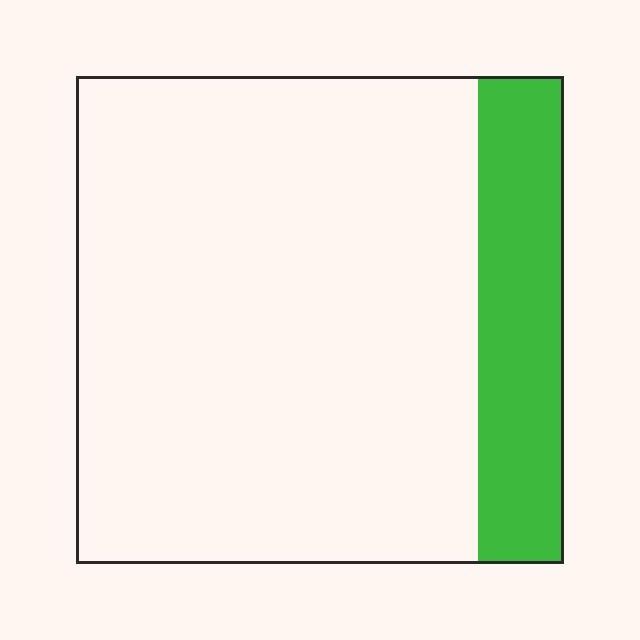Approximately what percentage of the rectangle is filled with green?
Approximately 20%.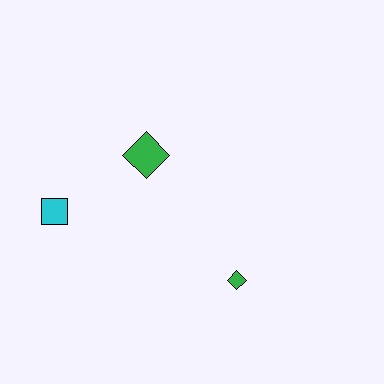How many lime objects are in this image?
There are no lime objects.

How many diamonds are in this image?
There are 2 diamonds.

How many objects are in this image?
There are 3 objects.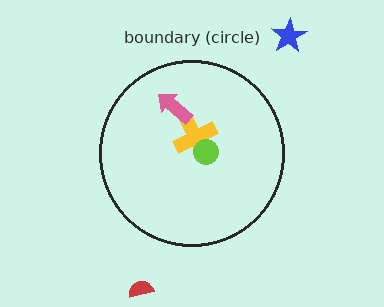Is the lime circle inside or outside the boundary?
Inside.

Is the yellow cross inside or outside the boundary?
Inside.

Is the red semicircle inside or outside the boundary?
Outside.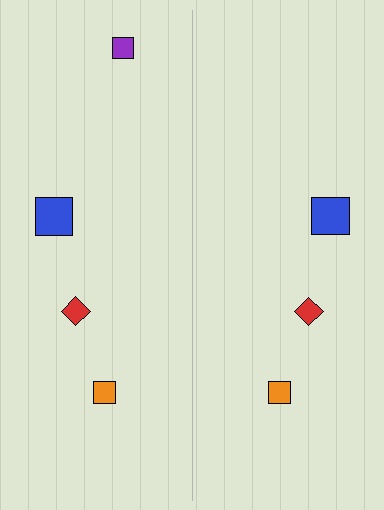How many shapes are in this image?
There are 7 shapes in this image.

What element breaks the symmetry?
A purple square is missing from the right side.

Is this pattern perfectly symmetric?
No, the pattern is not perfectly symmetric. A purple square is missing from the right side.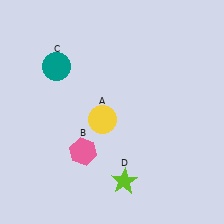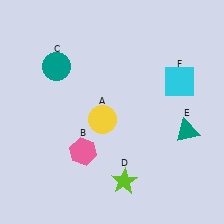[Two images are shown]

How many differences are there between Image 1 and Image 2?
There are 2 differences between the two images.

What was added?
A teal triangle (E), a cyan square (F) were added in Image 2.